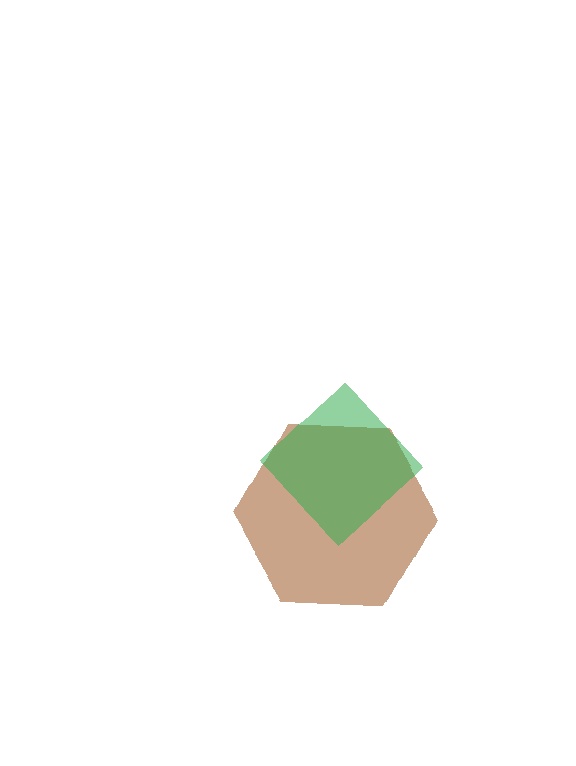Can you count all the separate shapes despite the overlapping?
Yes, there are 2 separate shapes.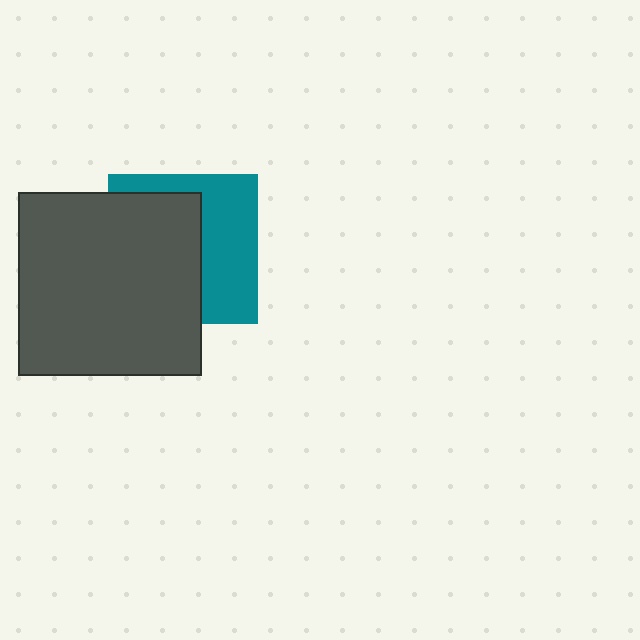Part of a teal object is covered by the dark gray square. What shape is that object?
It is a square.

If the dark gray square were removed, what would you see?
You would see the complete teal square.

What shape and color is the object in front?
The object in front is a dark gray square.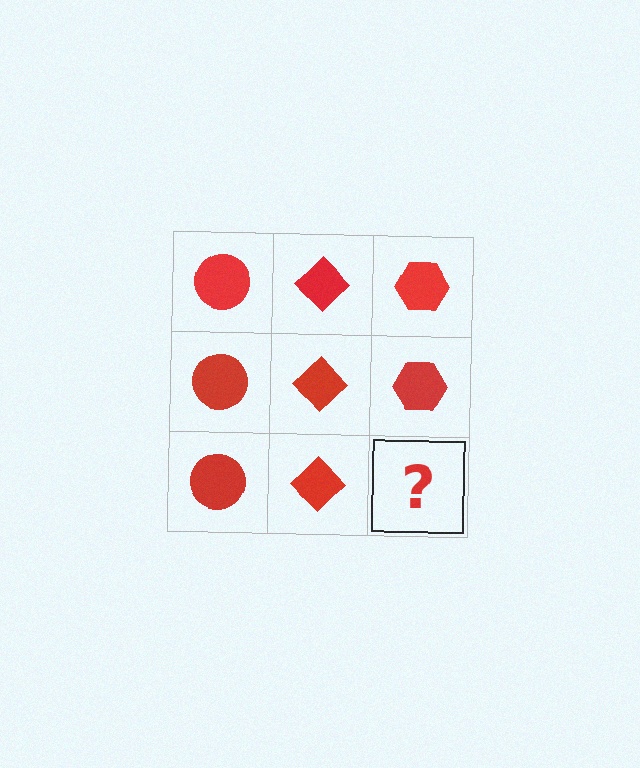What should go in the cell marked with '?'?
The missing cell should contain a red hexagon.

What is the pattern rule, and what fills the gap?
The rule is that each column has a consistent shape. The gap should be filled with a red hexagon.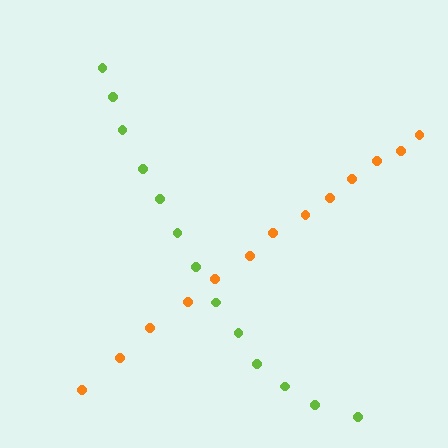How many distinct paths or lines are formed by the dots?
There are 2 distinct paths.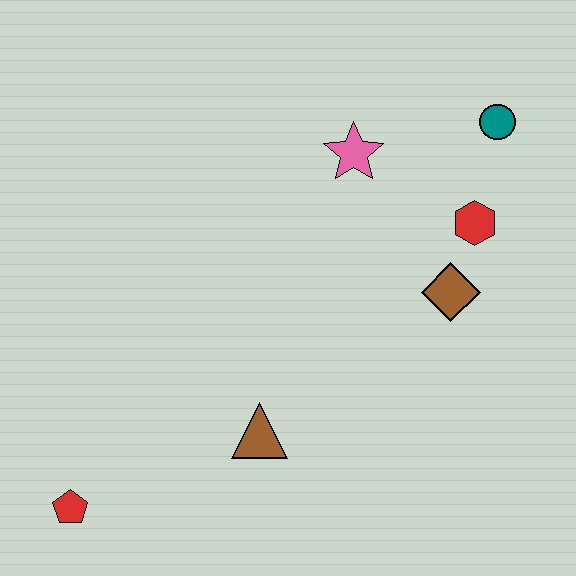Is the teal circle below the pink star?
No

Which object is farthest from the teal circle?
The red pentagon is farthest from the teal circle.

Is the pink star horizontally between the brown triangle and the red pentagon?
No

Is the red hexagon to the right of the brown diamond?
Yes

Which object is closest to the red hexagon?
The brown diamond is closest to the red hexagon.